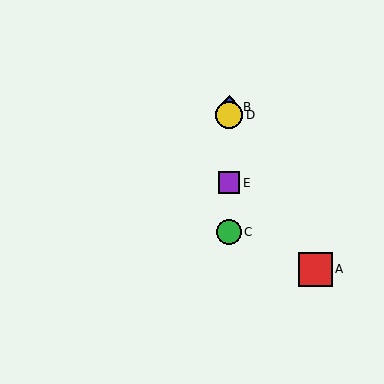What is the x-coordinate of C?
Object C is at x≈229.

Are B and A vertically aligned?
No, B is at x≈229 and A is at x≈315.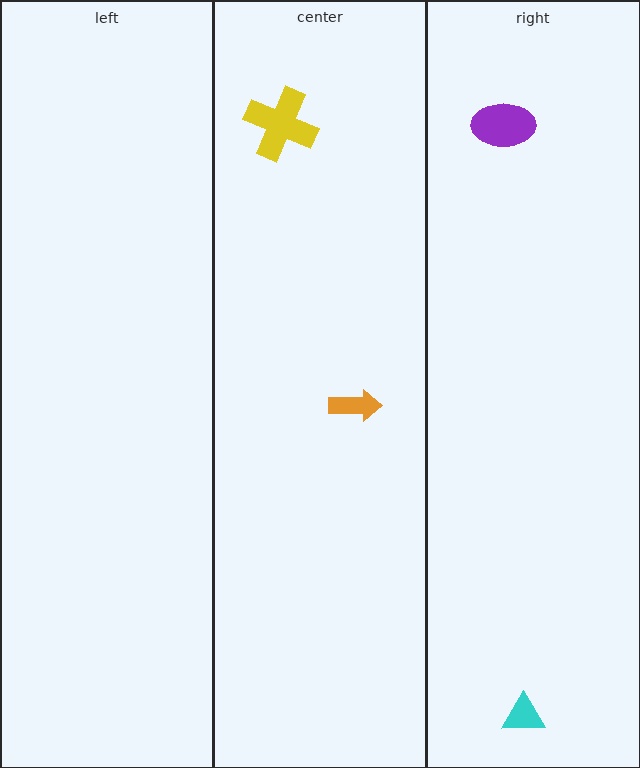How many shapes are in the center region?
2.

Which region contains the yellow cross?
The center region.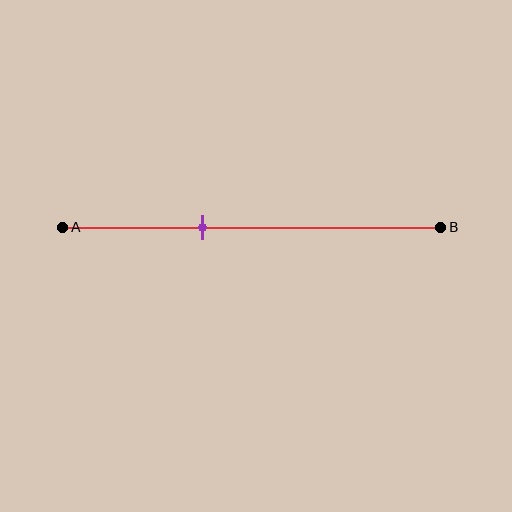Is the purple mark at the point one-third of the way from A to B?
No, the mark is at about 35% from A, not at the 33% one-third point.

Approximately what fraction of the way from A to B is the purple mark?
The purple mark is approximately 35% of the way from A to B.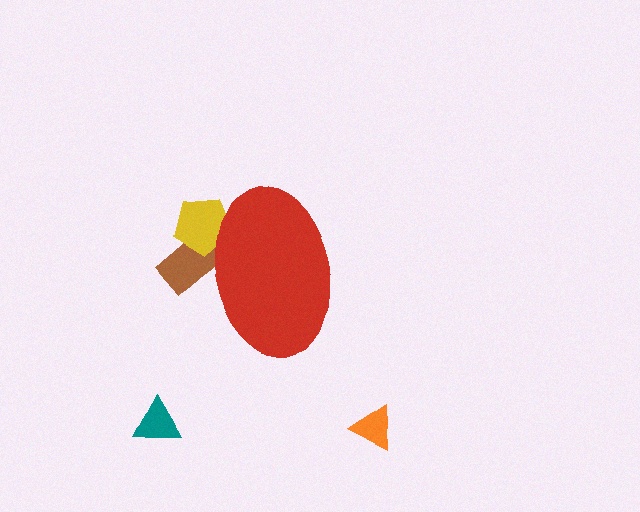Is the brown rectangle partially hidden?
Yes, the brown rectangle is partially hidden behind the red ellipse.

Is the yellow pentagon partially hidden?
Yes, the yellow pentagon is partially hidden behind the red ellipse.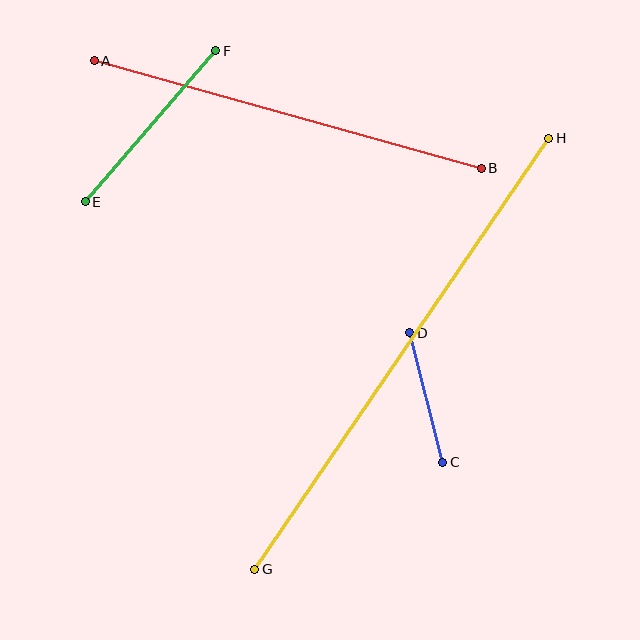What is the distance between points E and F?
The distance is approximately 199 pixels.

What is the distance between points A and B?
The distance is approximately 401 pixels.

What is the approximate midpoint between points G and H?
The midpoint is at approximately (402, 354) pixels.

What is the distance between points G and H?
The distance is approximately 522 pixels.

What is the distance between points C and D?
The distance is approximately 134 pixels.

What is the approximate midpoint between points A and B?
The midpoint is at approximately (288, 114) pixels.